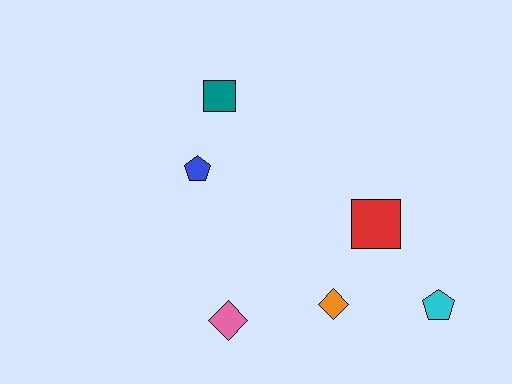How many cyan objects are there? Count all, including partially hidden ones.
There is 1 cyan object.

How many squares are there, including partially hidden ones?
There are 2 squares.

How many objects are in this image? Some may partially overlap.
There are 6 objects.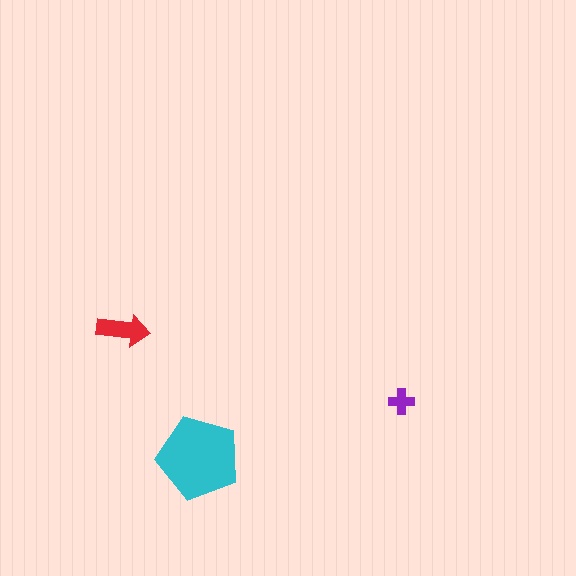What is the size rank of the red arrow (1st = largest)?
2nd.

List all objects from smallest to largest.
The purple cross, the red arrow, the cyan pentagon.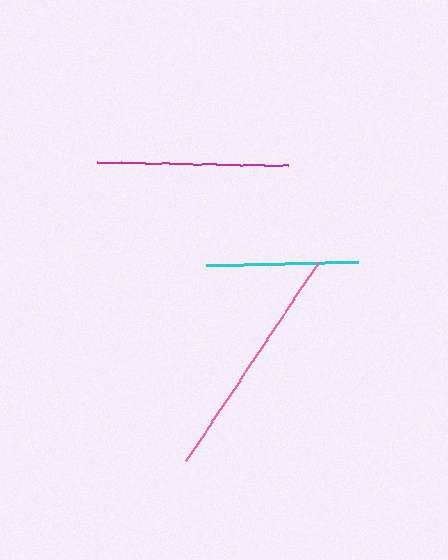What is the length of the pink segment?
The pink segment is approximately 239 pixels long.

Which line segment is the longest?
The pink line is the longest at approximately 239 pixels.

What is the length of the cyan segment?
The cyan segment is approximately 152 pixels long.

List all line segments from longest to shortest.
From longest to shortest: pink, magenta, cyan.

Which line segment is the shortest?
The cyan line is the shortest at approximately 152 pixels.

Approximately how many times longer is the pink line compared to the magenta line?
The pink line is approximately 1.2 times the length of the magenta line.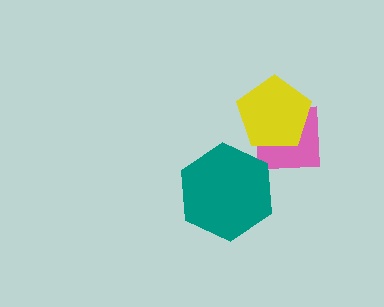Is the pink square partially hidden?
Yes, it is partially covered by another shape.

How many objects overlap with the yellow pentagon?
1 object overlaps with the yellow pentagon.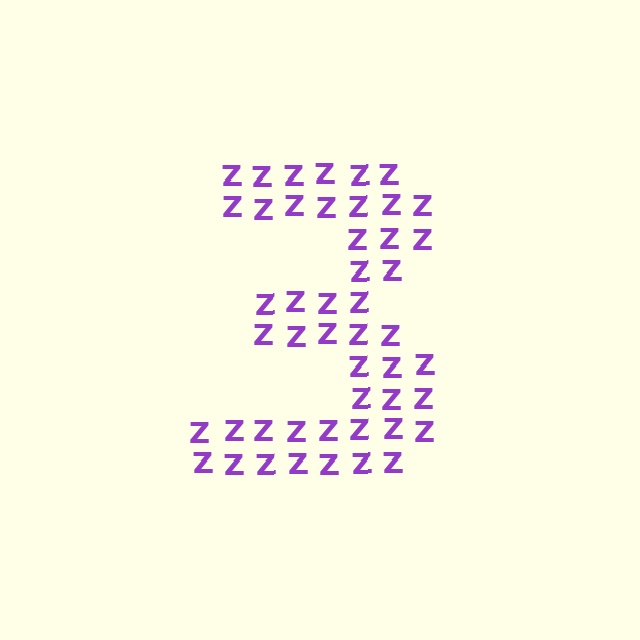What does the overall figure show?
The overall figure shows the digit 3.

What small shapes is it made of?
It is made of small letter Z's.